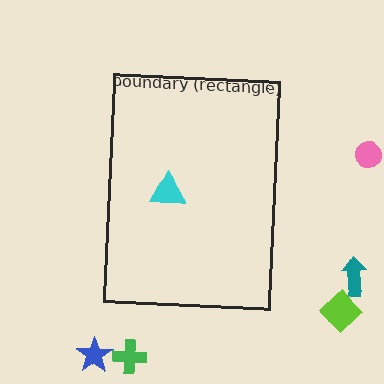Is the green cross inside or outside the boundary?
Outside.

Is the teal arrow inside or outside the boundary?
Outside.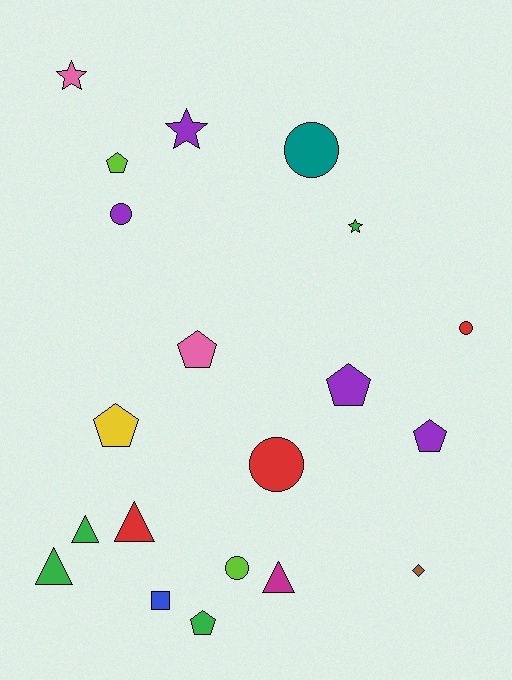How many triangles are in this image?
There are 4 triangles.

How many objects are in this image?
There are 20 objects.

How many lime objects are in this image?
There are 2 lime objects.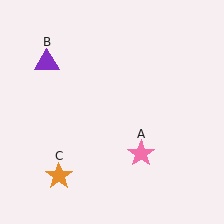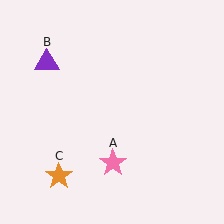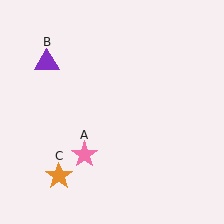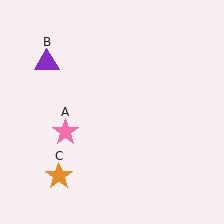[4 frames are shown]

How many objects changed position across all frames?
1 object changed position: pink star (object A).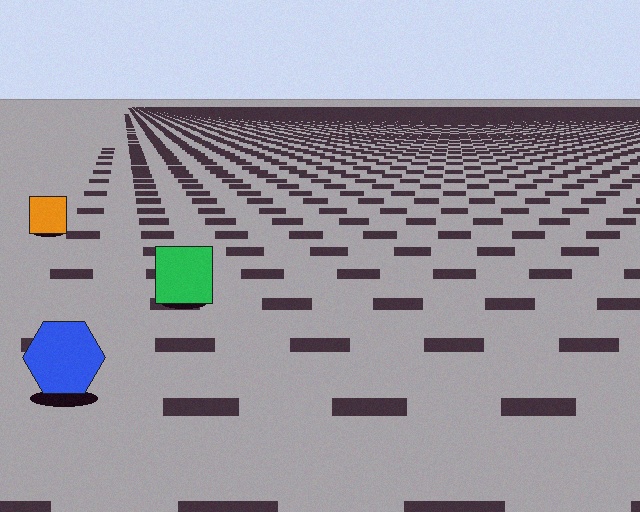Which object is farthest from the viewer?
The orange square is farthest from the viewer. It appears smaller and the ground texture around it is denser.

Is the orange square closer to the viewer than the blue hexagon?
No. The blue hexagon is closer — you can tell from the texture gradient: the ground texture is coarser near it.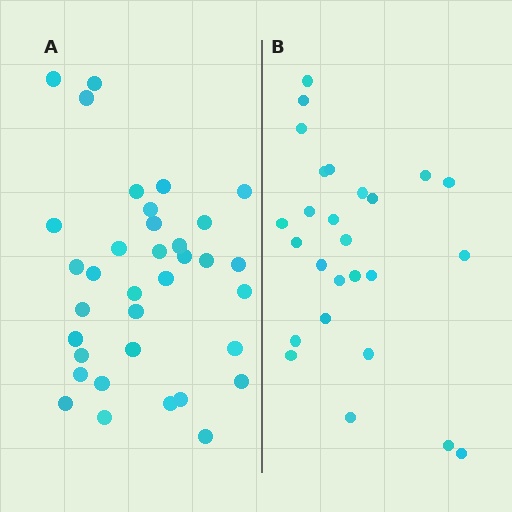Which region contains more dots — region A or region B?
Region A (the left region) has more dots.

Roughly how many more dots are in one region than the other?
Region A has roughly 8 or so more dots than region B.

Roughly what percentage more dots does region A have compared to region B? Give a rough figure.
About 35% more.